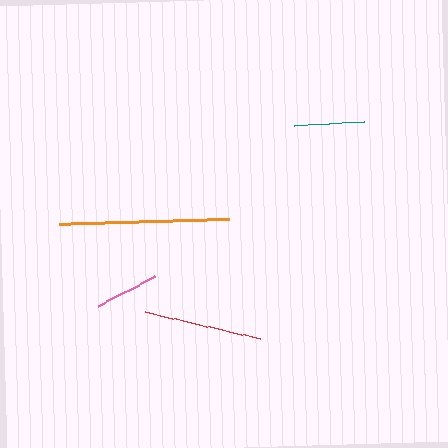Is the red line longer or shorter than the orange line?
The orange line is longer than the red line.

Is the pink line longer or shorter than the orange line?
The orange line is longer than the pink line.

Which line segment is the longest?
The orange line is the longest at approximately 171 pixels.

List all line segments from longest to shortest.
From longest to shortest: orange, red, teal, pink.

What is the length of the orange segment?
The orange segment is approximately 171 pixels long.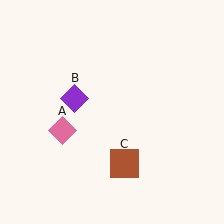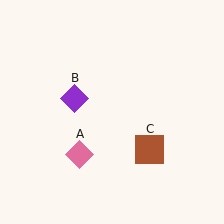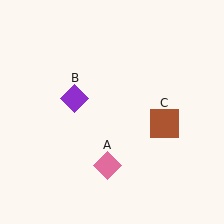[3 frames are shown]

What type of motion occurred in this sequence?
The pink diamond (object A), brown square (object C) rotated counterclockwise around the center of the scene.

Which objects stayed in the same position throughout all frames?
Purple diamond (object B) remained stationary.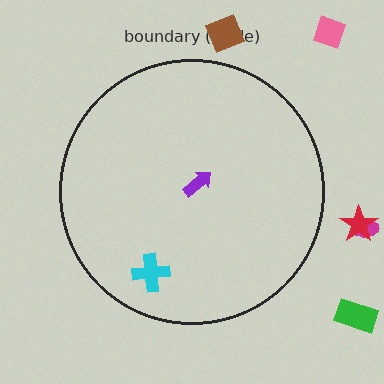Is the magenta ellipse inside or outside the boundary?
Outside.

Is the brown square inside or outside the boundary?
Outside.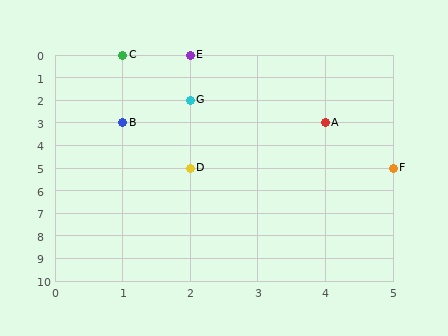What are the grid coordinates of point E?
Point E is at grid coordinates (2, 0).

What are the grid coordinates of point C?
Point C is at grid coordinates (1, 0).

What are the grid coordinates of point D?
Point D is at grid coordinates (2, 5).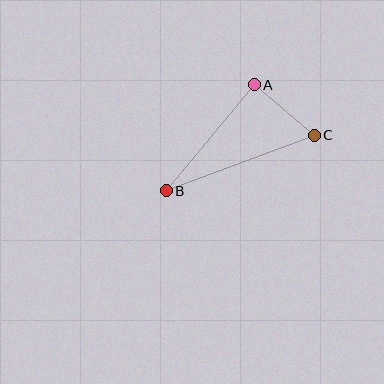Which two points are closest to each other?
Points A and C are closest to each other.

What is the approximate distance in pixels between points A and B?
The distance between A and B is approximately 138 pixels.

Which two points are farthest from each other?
Points B and C are farthest from each other.